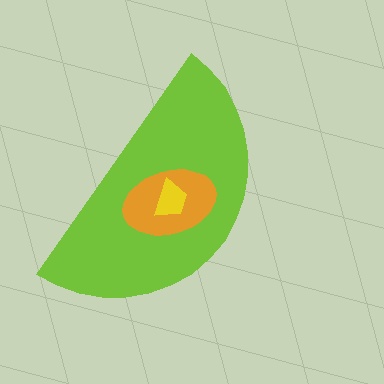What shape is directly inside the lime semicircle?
The orange ellipse.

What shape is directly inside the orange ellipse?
The yellow trapezoid.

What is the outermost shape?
The lime semicircle.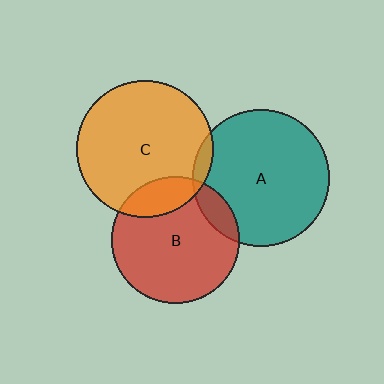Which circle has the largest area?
Circle A (teal).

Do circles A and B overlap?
Yes.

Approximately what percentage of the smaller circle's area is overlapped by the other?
Approximately 10%.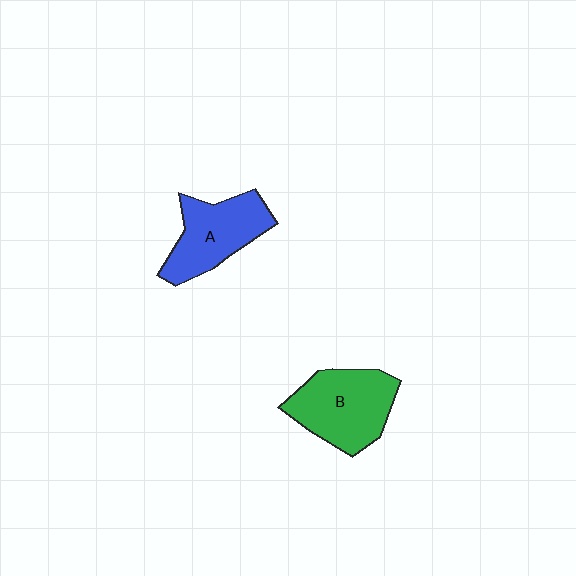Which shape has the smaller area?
Shape A (blue).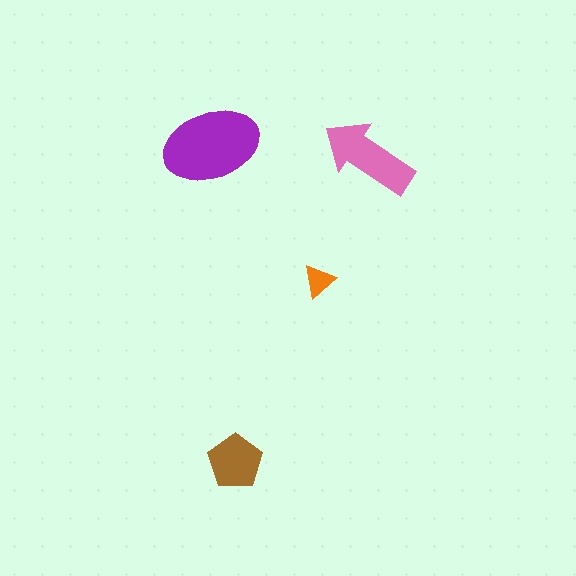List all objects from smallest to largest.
The orange triangle, the brown pentagon, the pink arrow, the purple ellipse.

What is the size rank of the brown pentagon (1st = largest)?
3rd.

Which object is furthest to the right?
The pink arrow is rightmost.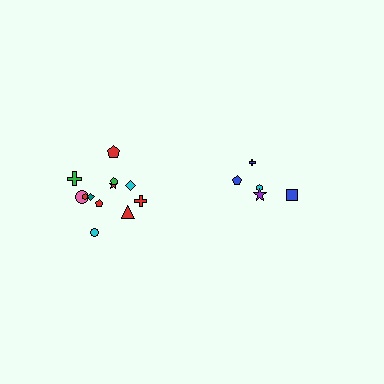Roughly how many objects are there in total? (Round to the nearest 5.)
Roughly 15 objects in total.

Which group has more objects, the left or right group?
The left group.